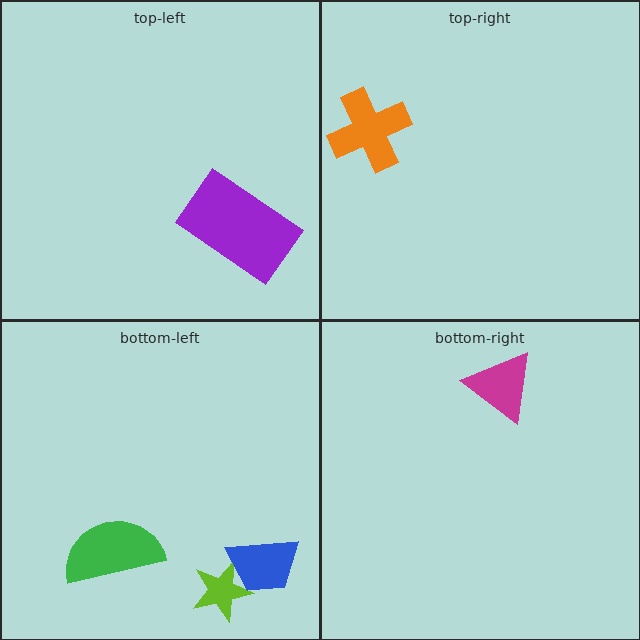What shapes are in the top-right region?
The orange cross.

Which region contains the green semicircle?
The bottom-left region.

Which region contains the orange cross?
The top-right region.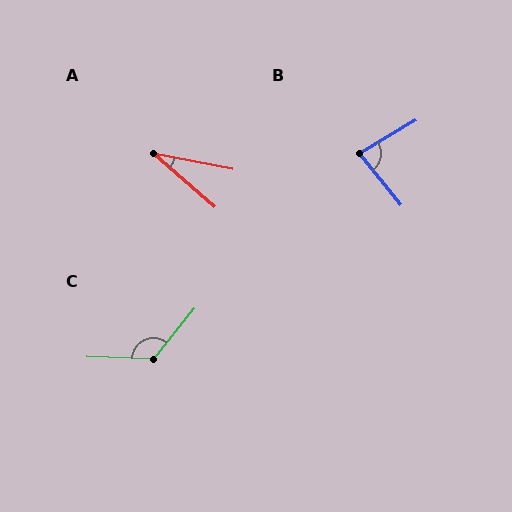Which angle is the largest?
C, at approximately 126 degrees.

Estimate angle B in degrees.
Approximately 82 degrees.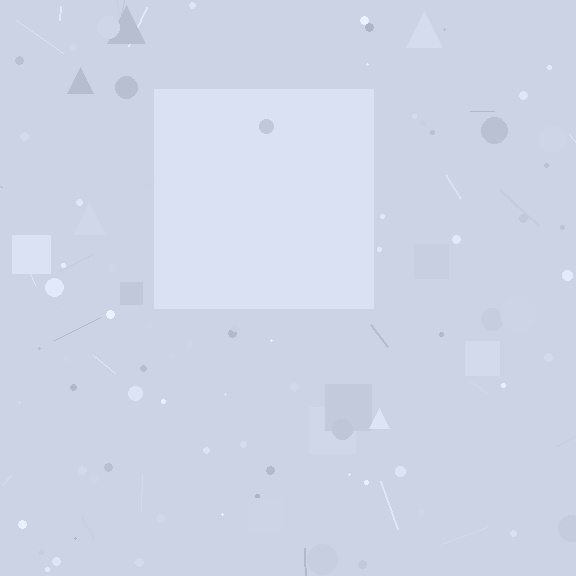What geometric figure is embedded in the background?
A square is embedded in the background.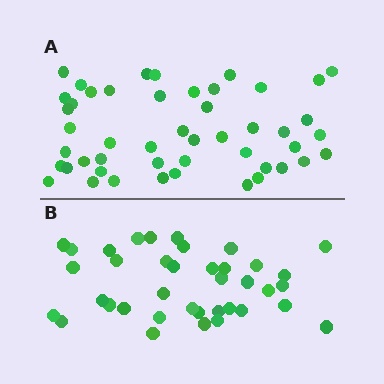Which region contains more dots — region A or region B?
Region A (the top region) has more dots.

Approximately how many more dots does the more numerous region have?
Region A has roughly 10 or so more dots than region B.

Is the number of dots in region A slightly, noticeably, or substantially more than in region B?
Region A has noticeably more, but not dramatically so. The ratio is roughly 1.3 to 1.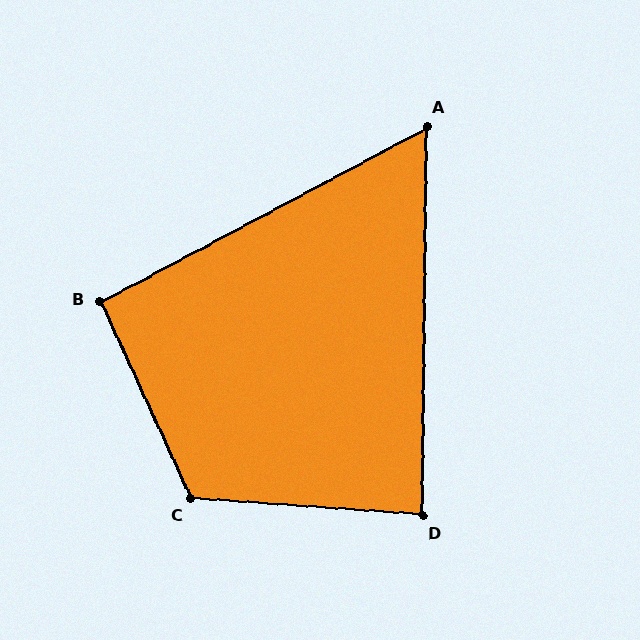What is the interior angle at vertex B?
Approximately 93 degrees (approximately right).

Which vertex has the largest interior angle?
C, at approximately 119 degrees.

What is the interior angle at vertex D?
Approximately 87 degrees (approximately right).